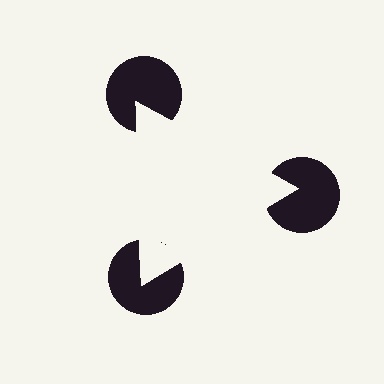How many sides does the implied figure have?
3 sides.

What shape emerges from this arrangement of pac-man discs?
An illusory triangle — its edges are inferred from the aligned wedge cuts in the pac-man discs, not physically drawn.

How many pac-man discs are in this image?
There are 3 — one at each vertex of the illusory triangle.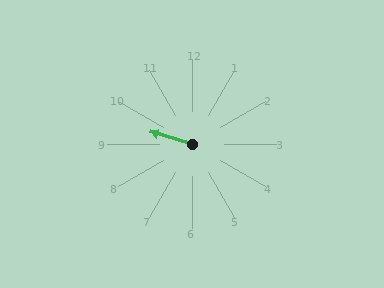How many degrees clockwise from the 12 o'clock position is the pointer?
Approximately 286 degrees.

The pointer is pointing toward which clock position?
Roughly 10 o'clock.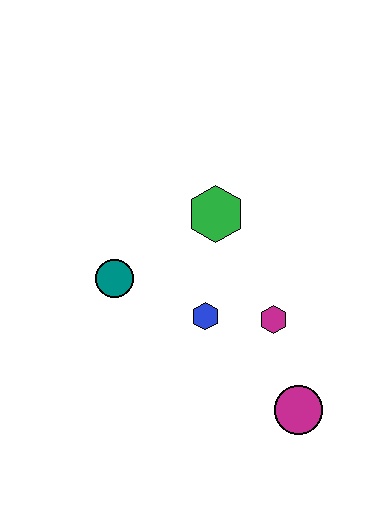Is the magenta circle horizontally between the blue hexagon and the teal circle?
No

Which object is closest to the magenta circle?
The magenta hexagon is closest to the magenta circle.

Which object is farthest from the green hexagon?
The magenta circle is farthest from the green hexagon.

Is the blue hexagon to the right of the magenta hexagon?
No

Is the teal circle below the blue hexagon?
No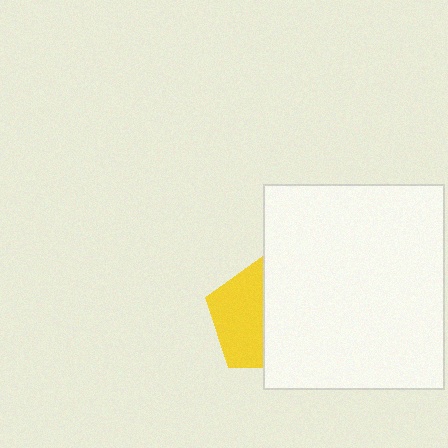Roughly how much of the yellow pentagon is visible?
About half of it is visible (roughly 48%).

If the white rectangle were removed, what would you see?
You would see the complete yellow pentagon.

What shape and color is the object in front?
The object in front is a white rectangle.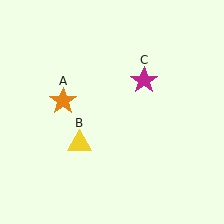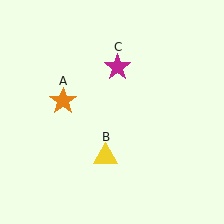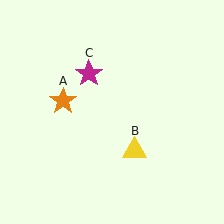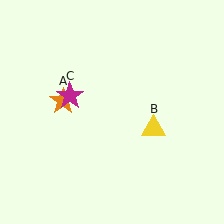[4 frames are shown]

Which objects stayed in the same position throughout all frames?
Orange star (object A) remained stationary.